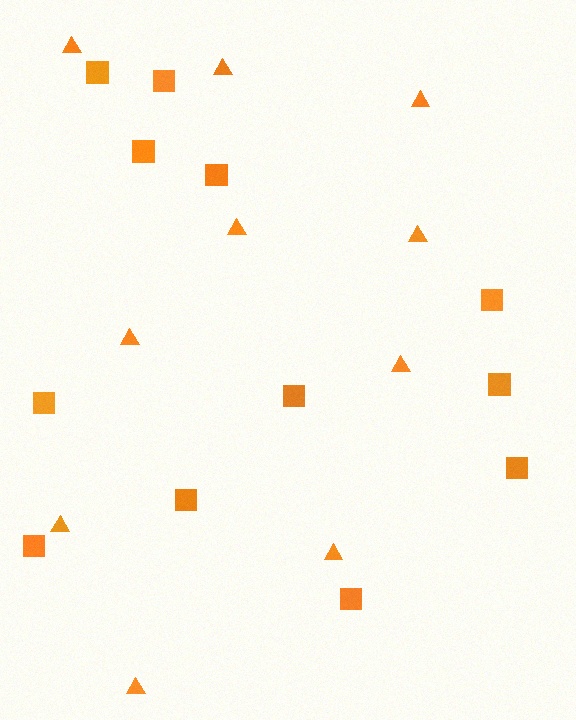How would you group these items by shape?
There are 2 groups: one group of triangles (10) and one group of squares (12).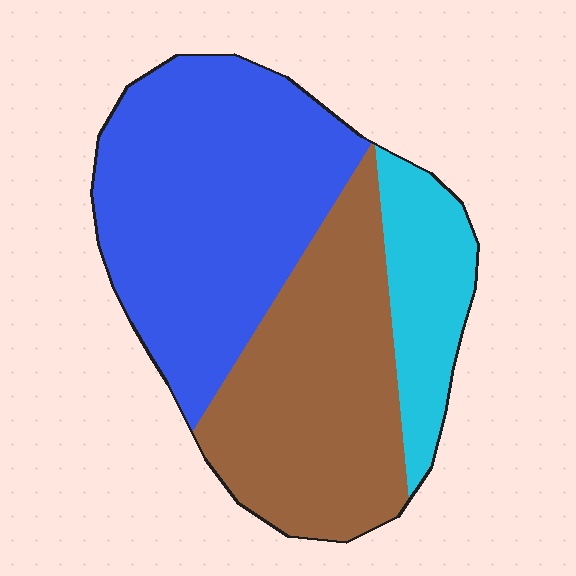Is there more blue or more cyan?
Blue.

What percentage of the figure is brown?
Brown covers about 35% of the figure.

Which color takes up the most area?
Blue, at roughly 45%.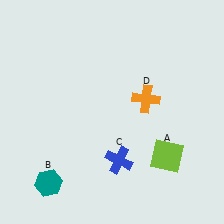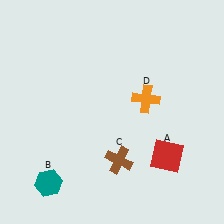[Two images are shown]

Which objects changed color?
A changed from lime to red. C changed from blue to brown.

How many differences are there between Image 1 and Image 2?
There are 2 differences between the two images.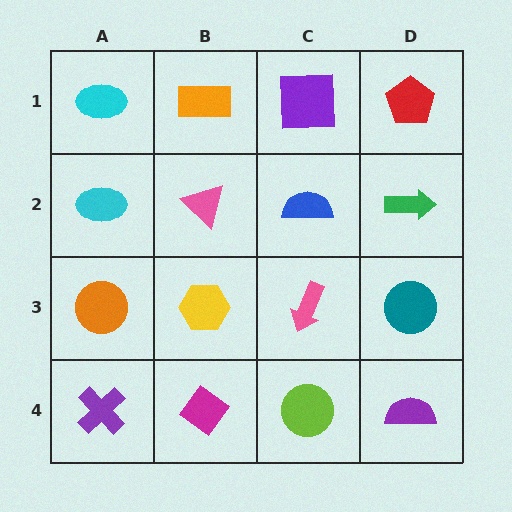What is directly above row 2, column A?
A cyan ellipse.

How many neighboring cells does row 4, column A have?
2.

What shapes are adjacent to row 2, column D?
A red pentagon (row 1, column D), a teal circle (row 3, column D), a blue semicircle (row 2, column C).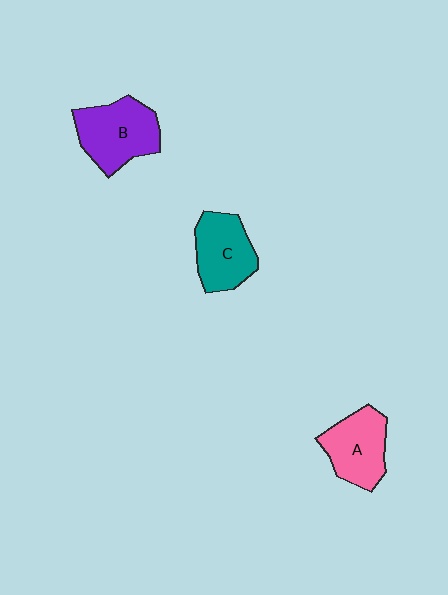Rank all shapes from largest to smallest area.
From largest to smallest: B (purple), A (pink), C (teal).